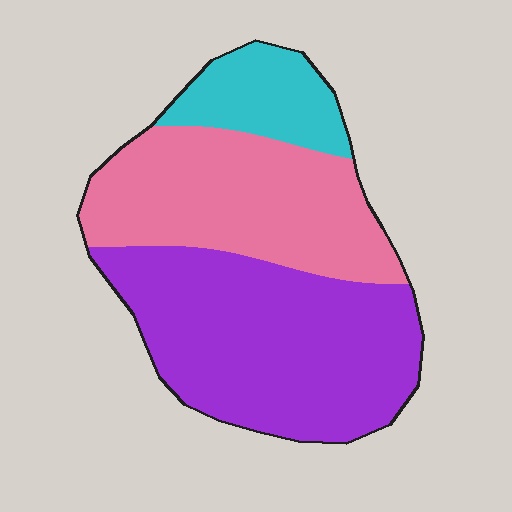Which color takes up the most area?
Purple, at roughly 50%.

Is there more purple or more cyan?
Purple.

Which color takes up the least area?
Cyan, at roughly 15%.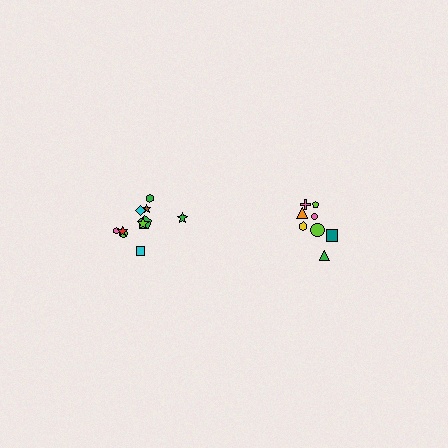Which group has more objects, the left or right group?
The left group.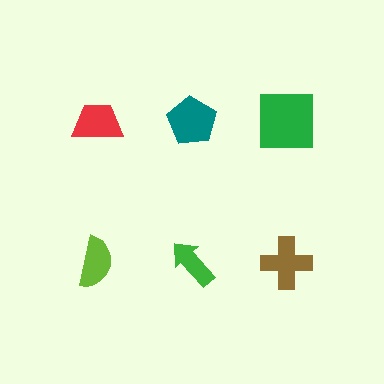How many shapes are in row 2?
3 shapes.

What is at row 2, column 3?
A brown cross.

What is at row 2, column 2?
A green arrow.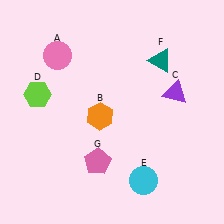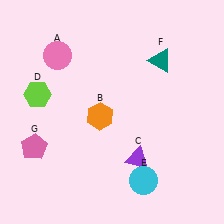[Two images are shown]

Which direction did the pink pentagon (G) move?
The pink pentagon (G) moved left.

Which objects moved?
The objects that moved are: the purple triangle (C), the pink pentagon (G).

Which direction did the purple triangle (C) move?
The purple triangle (C) moved down.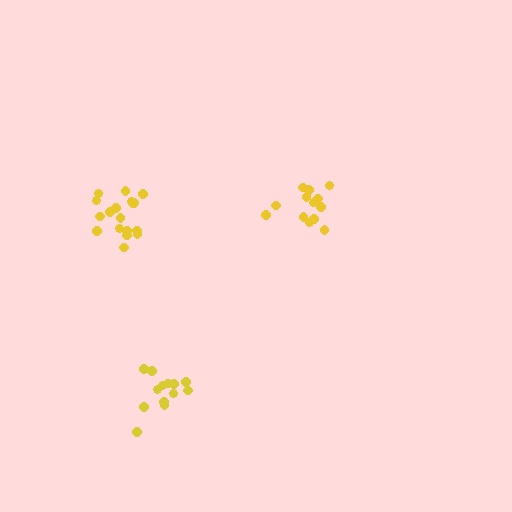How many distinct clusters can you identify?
There are 3 distinct clusters.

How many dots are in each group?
Group 1: 13 dots, Group 2: 13 dots, Group 3: 18 dots (44 total).